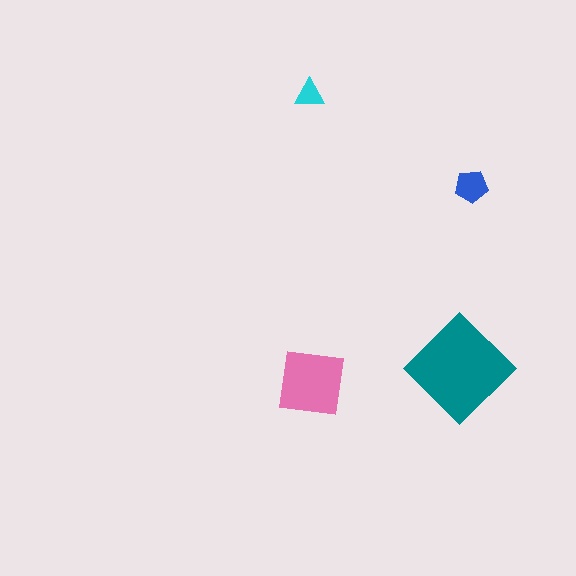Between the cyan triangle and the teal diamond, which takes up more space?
The teal diamond.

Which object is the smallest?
The cyan triangle.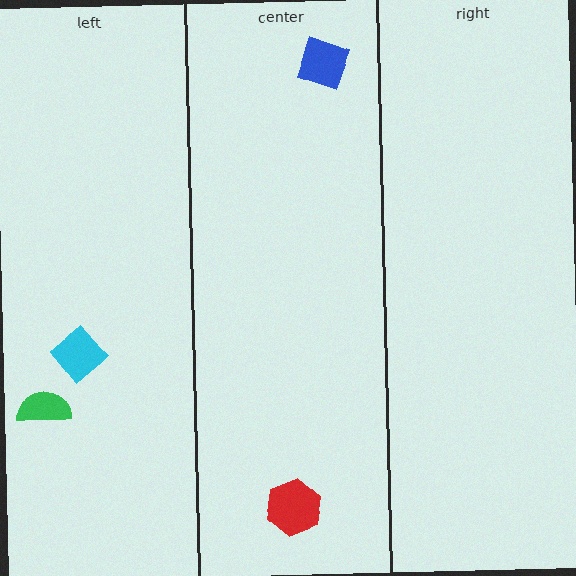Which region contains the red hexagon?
The center region.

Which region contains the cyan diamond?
The left region.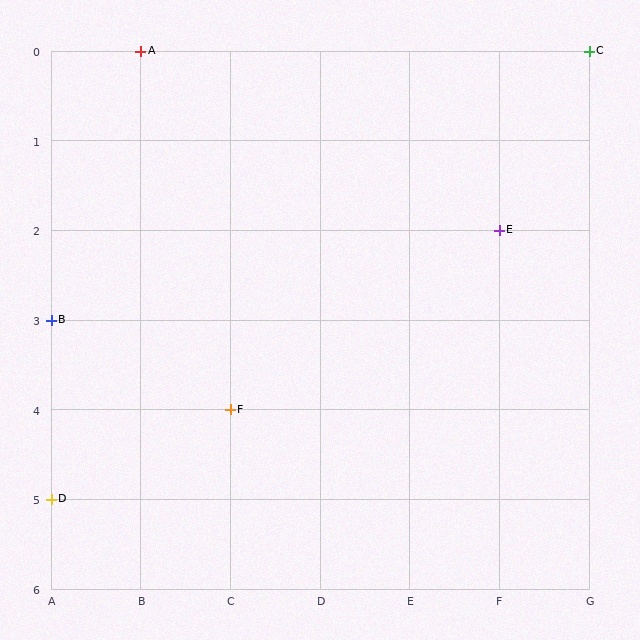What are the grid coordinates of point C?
Point C is at grid coordinates (G, 0).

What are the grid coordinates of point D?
Point D is at grid coordinates (A, 5).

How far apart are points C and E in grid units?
Points C and E are 1 column and 2 rows apart (about 2.2 grid units diagonally).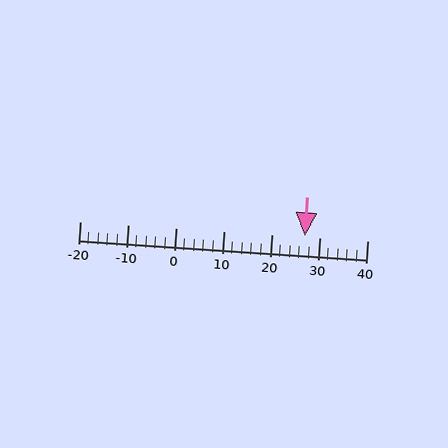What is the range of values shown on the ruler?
The ruler shows values from -20 to 40.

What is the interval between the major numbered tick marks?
The major tick marks are spaced 10 units apart.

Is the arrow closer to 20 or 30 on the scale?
The arrow is closer to 30.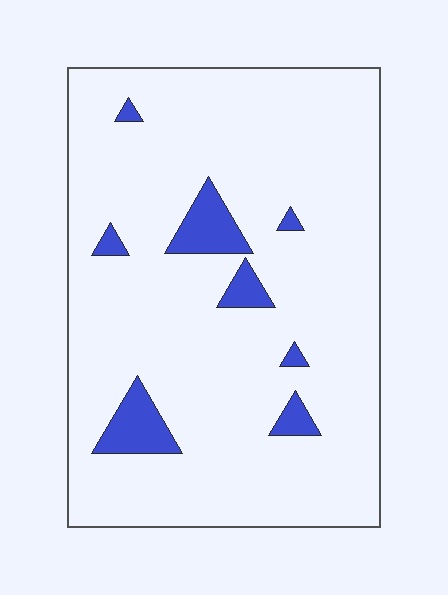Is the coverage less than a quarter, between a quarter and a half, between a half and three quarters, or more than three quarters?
Less than a quarter.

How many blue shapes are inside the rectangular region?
8.